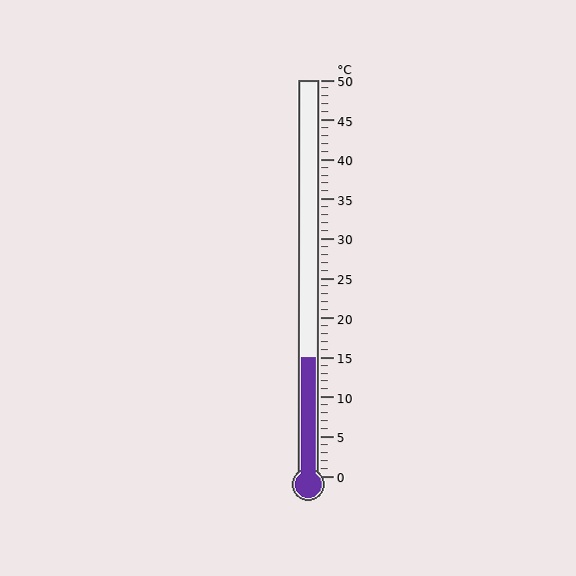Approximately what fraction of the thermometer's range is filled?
The thermometer is filled to approximately 30% of its range.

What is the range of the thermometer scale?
The thermometer scale ranges from 0°C to 50°C.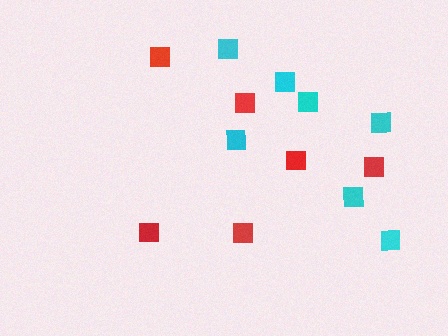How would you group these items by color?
There are 2 groups: one group of red squares (6) and one group of cyan squares (7).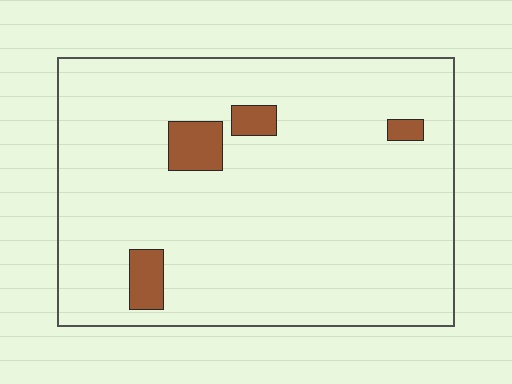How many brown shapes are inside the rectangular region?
4.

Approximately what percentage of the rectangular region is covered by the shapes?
Approximately 5%.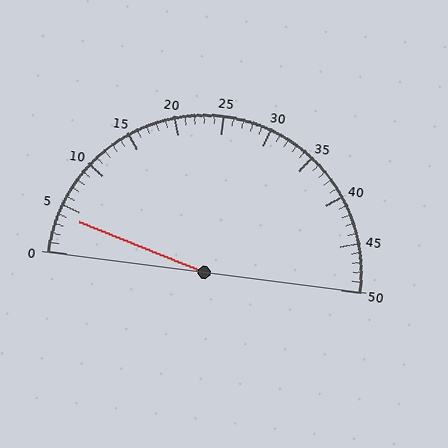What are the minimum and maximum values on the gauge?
The gauge ranges from 0 to 50.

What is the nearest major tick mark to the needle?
The nearest major tick mark is 5.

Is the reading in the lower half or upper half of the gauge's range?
The reading is in the lower half of the range (0 to 50).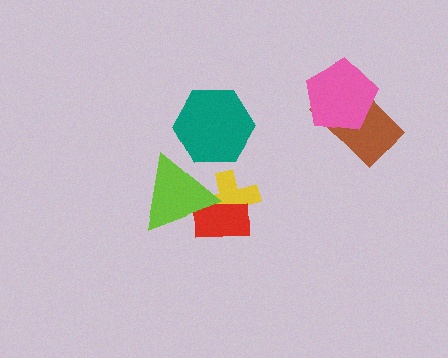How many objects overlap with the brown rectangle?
1 object overlaps with the brown rectangle.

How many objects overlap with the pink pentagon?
1 object overlaps with the pink pentagon.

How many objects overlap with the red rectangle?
2 objects overlap with the red rectangle.